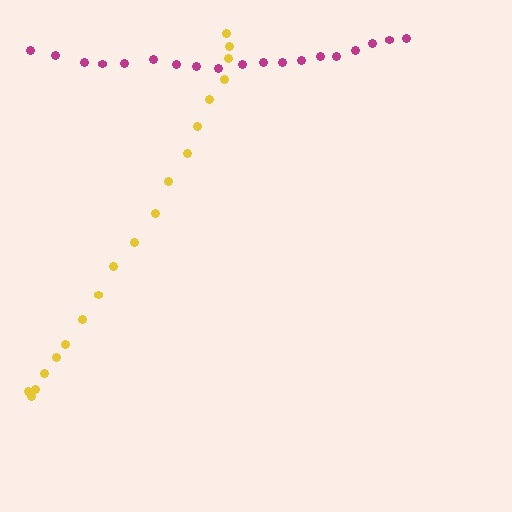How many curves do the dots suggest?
There are 2 distinct paths.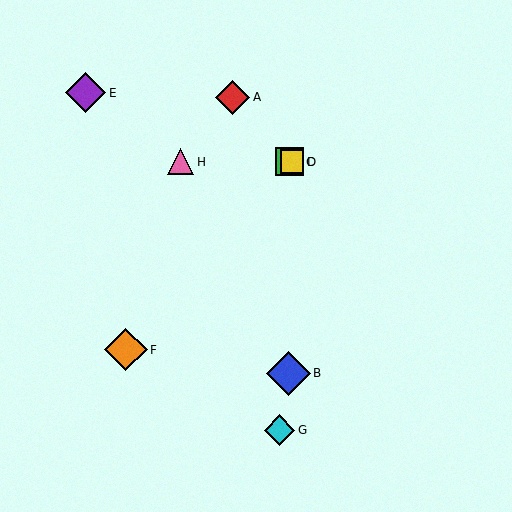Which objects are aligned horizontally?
Objects C, D, H are aligned horizontally.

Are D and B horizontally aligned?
No, D is at y≈162 and B is at y≈374.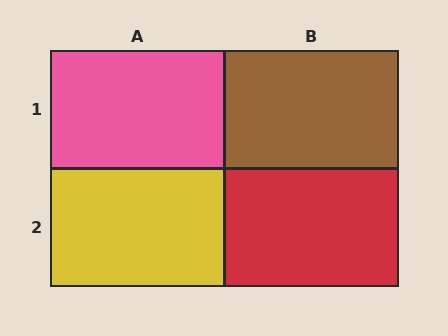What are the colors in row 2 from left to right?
Yellow, red.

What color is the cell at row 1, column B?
Brown.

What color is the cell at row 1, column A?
Pink.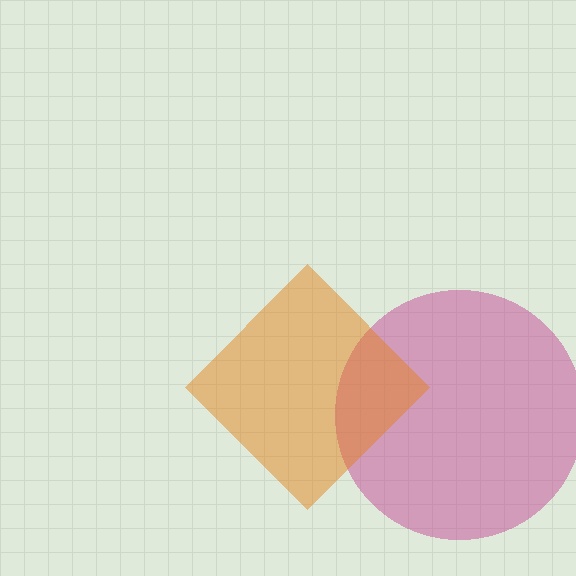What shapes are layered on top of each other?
The layered shapes are: a magenta circle, an orange diamond.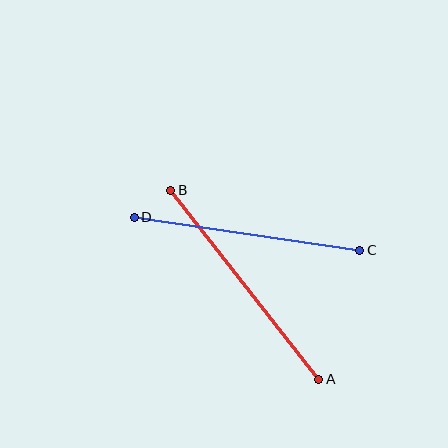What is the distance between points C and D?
The distance is approximately 228 pixels.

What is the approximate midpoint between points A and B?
The midpoint is at approximately (245, 285) pixels.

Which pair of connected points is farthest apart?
Points A and B are farthest apart.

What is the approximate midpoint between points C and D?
The midpoint is at approximately (247, 234) pixels.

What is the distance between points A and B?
The distance is approximately 240 pixels.